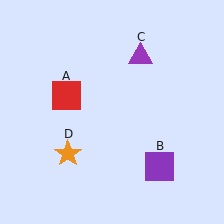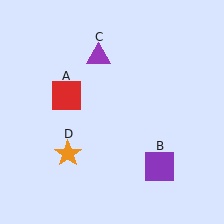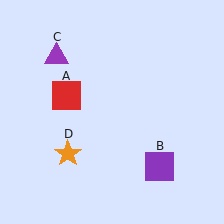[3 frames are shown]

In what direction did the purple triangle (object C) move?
The purple triangle (object C) moved left.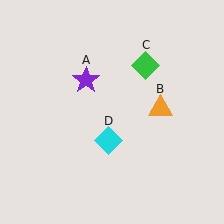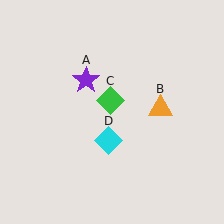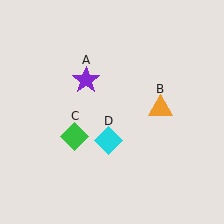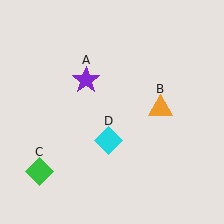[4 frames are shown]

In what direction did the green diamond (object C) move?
The green diamond (object C) moved down and to the left.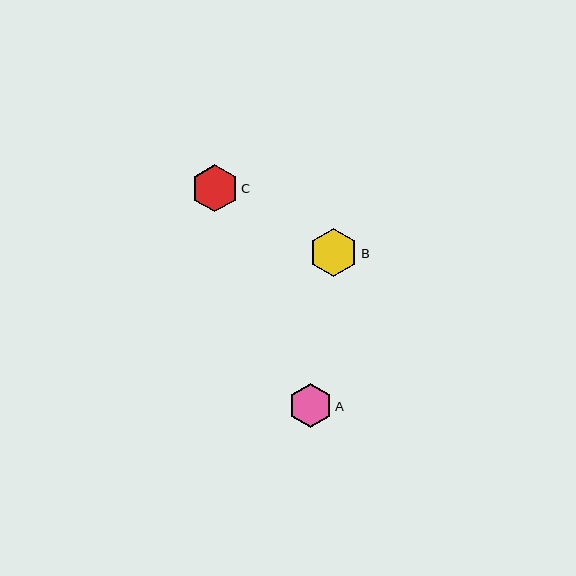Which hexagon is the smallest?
Hexagon A is the smallest with a size of approximately 44 pixels.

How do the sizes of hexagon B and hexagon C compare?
Hexagon B and hexagon C are approximately the same size.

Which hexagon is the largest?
Hexagon B is the largest with a size of approximately 48 pixels.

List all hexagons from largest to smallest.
From largest to smallest: B, C, A.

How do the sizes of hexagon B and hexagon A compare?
Hexagon B and hexagon A are approximately the same size.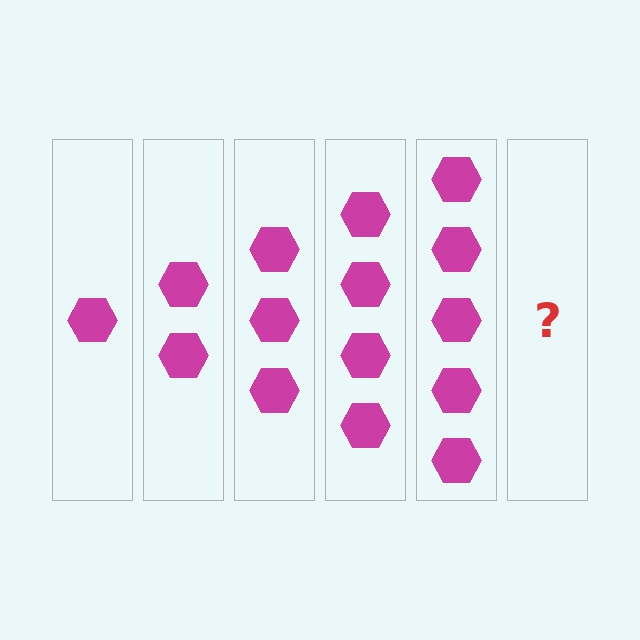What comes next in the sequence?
The next element should be 6 hexagons.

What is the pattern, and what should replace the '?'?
The pattern is that each step adds one more hexagon. The '?' should be 6 hexagons.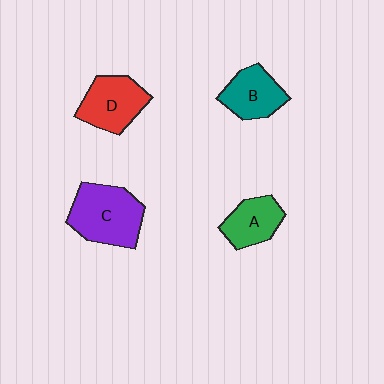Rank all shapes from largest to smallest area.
From largest to smallest: C (purple), D (red), B (teal), A (green).